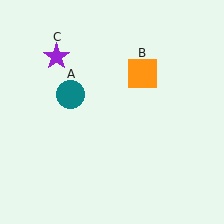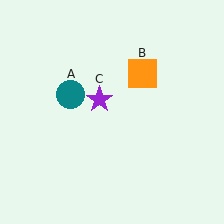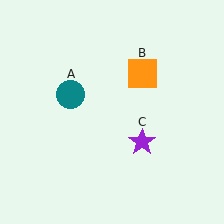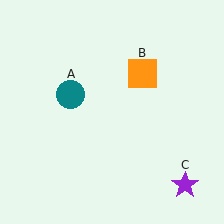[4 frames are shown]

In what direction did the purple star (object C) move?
The purple star (object C) moved down and to the right.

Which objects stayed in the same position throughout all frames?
Teal circle (object A) and orange square (object B) remained stationary.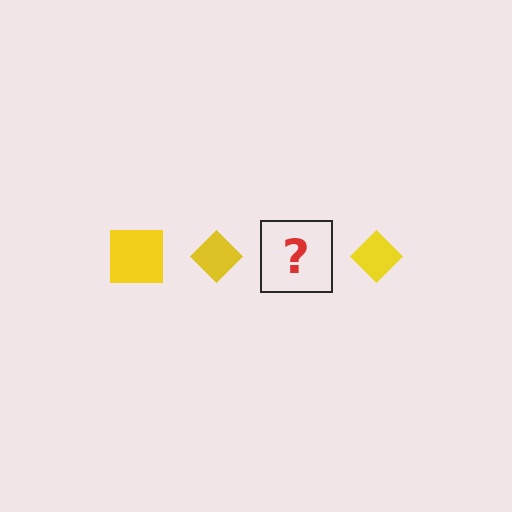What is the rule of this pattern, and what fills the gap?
The rule is that the pattern cycles through square, diamond shapes in yellow. The gap should be filled with a yellow square.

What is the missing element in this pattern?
The missing element is a yellow square.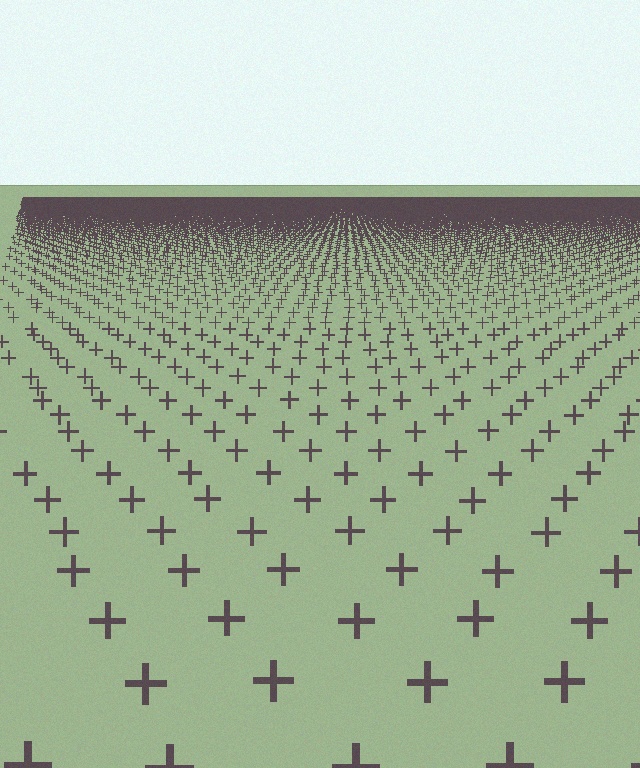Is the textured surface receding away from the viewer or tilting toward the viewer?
The surface is receding away from the viewer. Texture elements get smaller and denser toward the top.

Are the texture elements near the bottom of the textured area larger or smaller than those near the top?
Larger. Near the bottom, elements are closer to the viewer and appear at a bigger on-screen size.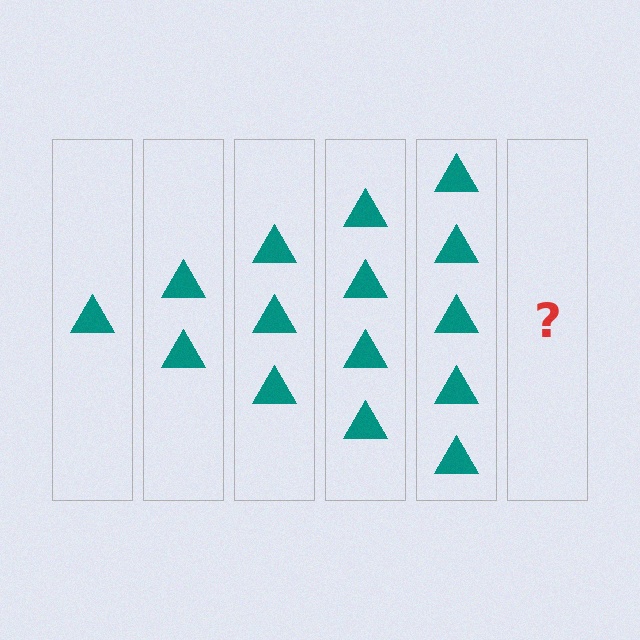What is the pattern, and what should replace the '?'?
The pattern is that each step adds one more triangle. The '?' should be 6 triangles.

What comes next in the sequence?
The next element should be 6 triangles.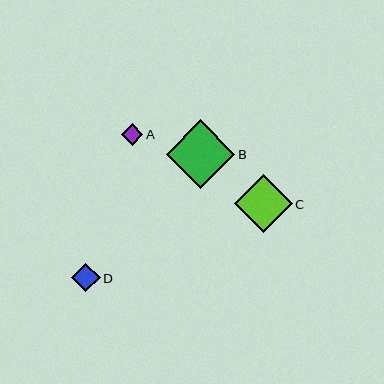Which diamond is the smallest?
Diamond A is the smallest with a size of approximately 21 pixels.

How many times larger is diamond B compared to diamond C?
Diamond B is approximately 1.2 times the size of diamond C.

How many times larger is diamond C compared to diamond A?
Diamond C is approximately 2.7 times the size of diamond A.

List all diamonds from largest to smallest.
From largest to smallest: B, C, D, A.